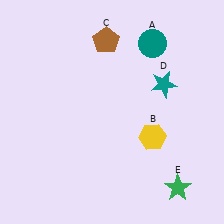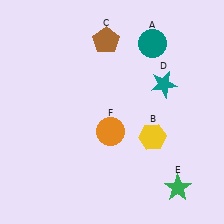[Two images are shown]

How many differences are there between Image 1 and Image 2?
There is 1 difference between the two images.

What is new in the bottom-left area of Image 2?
An orange circle (F) was added in the bottom-left area of Image 2.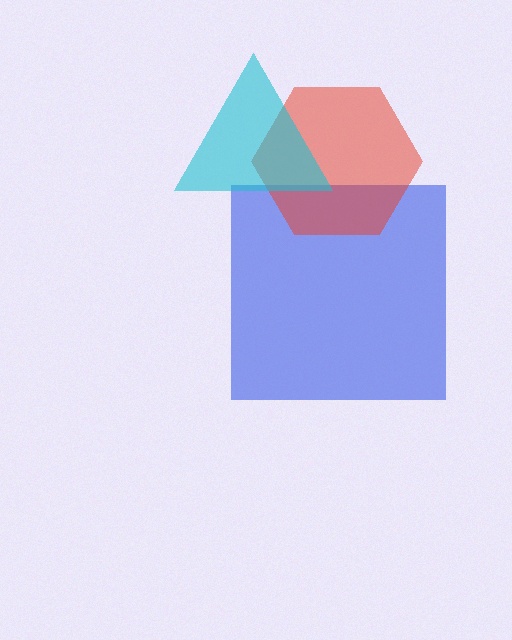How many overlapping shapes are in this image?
There are 3 overlapping shapes in the image.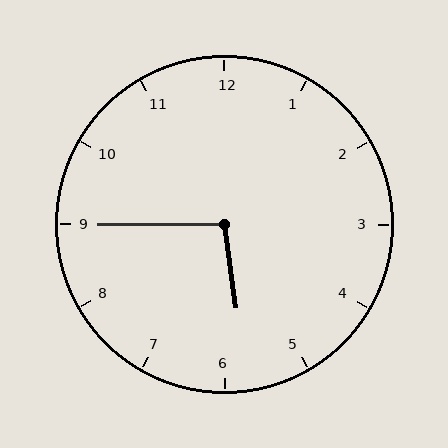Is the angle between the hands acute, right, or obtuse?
It is obtuse.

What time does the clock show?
5:45.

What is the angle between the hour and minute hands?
Approximately 98 degrees.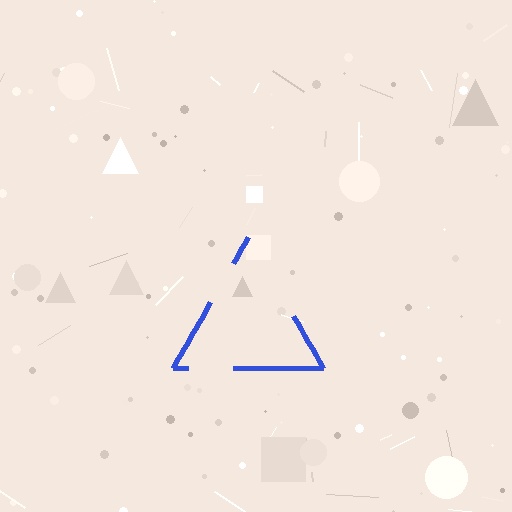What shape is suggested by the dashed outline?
The dashed outline suggests a triangle.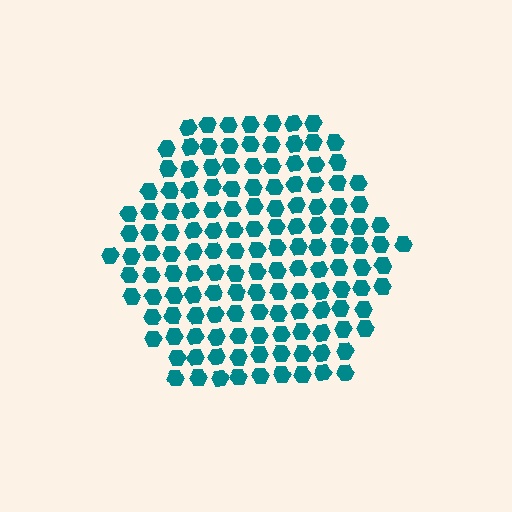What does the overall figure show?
The overall figure shows a hexagon.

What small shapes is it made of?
It is made of small hexagons.